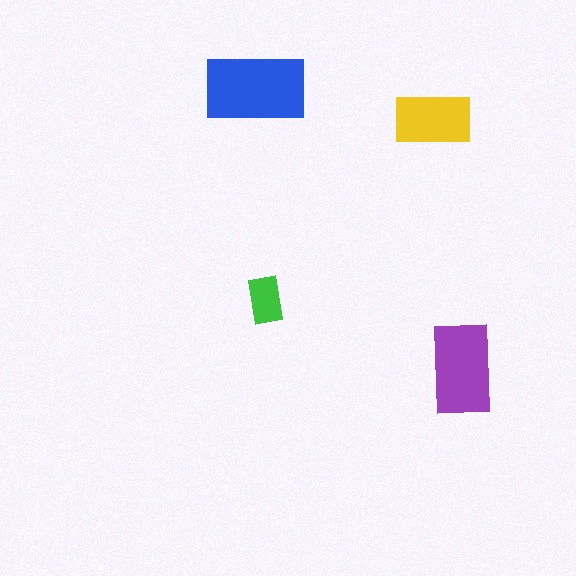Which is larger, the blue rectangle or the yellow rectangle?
The blue one.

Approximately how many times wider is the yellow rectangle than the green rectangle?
About 1.5 times wider.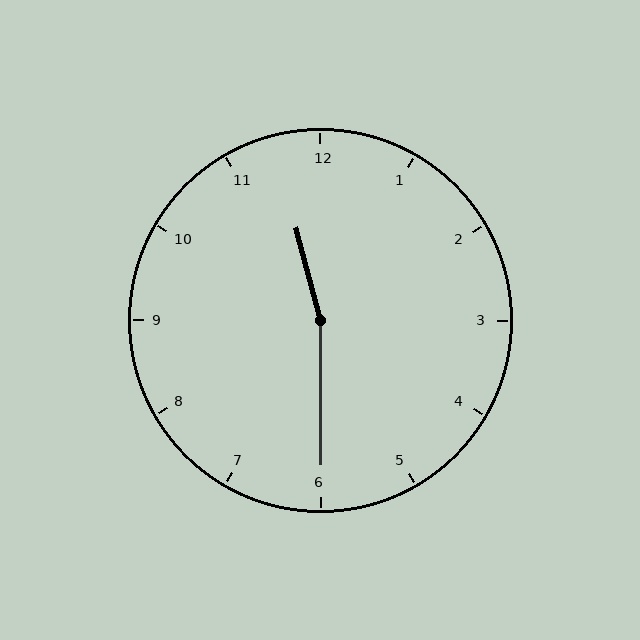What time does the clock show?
11:30.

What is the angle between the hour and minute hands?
Approximately 165 degrees.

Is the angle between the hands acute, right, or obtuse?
It is obtuse.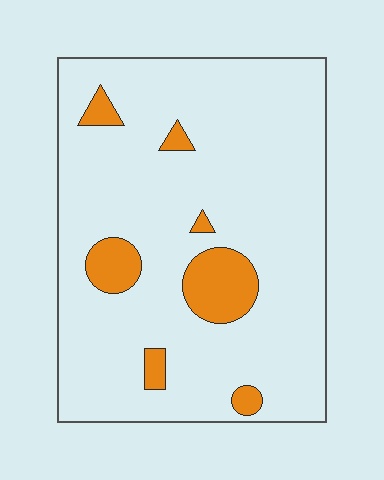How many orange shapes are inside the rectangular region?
7.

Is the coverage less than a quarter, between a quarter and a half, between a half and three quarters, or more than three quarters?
Less than a quarter.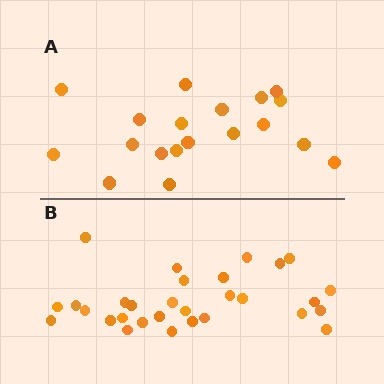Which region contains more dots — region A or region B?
Region B (the bottom region) has more dots.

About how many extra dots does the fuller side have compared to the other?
Region B has roughly 12 or so more dots than region A.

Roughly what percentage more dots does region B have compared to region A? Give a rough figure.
About 60% more.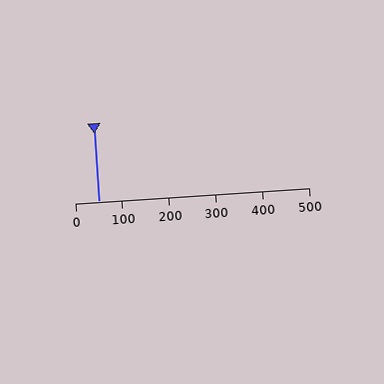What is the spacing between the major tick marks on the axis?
The major ticks are spaced 100 apart.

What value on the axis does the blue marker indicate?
The marker indicates approximately 50.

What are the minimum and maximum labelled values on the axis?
The axis runs from 0 to 500.